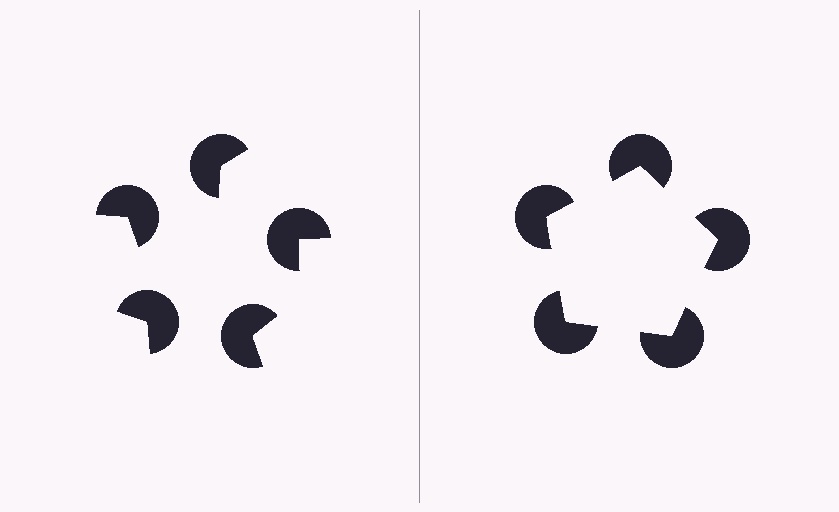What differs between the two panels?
The pac-man discs are positioned identically on both sides; only the wedge orientations differ. On the right they align to a pentagon; on the left they are misaligned.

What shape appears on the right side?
An illusory pentagon.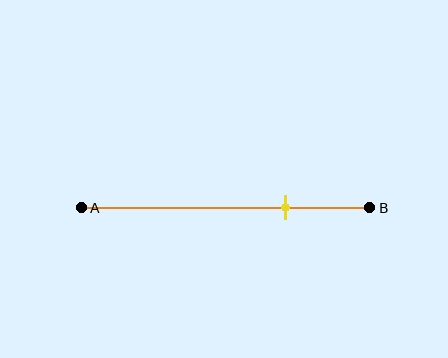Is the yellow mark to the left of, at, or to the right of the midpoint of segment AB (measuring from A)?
The yellow mark is to the right of the midpoint of segment AB.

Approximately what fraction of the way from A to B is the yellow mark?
The yellow mark is approximately 70% of the way from A to B.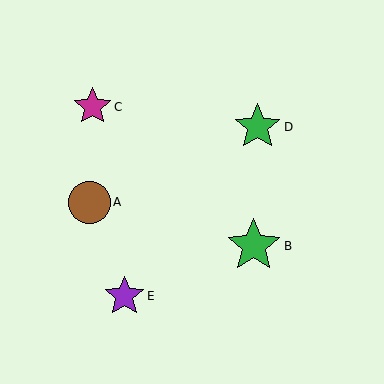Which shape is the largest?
The green star (labeled B) is the largest.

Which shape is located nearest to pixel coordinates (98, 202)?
The brown circle (labeled A) at (90, 202) is nearest to that location.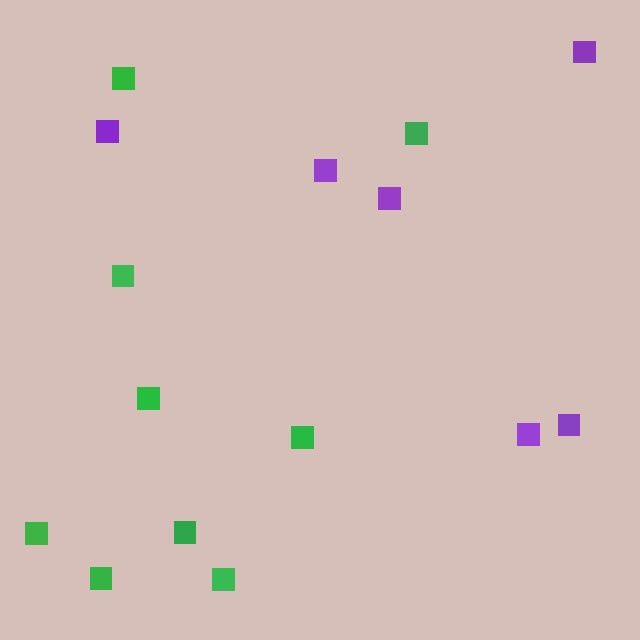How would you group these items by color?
There are 2 groups: one group of green squares (9) and one group of purple squares (6).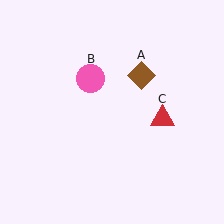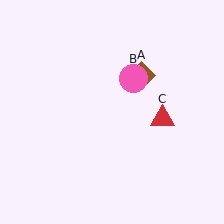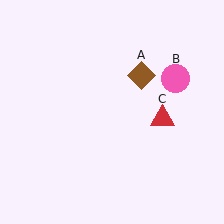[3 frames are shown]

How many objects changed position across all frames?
1 object changed position: pink circle (object B).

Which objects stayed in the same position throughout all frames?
Brown diamond (object A) and red triangle (object C) remained stationary.